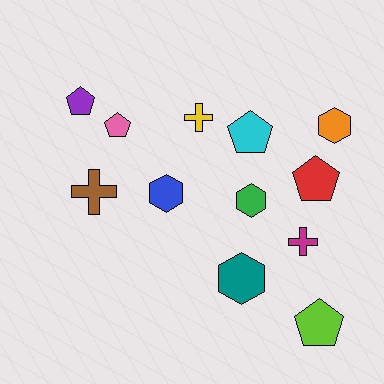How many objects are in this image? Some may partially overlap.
There are 12 objects.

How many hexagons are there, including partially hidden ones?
There are 4 hexagons.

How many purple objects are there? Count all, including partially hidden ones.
There is 1 purple object.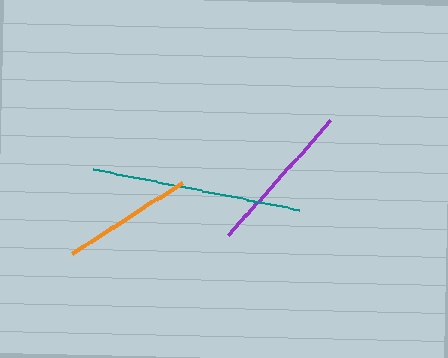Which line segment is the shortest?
The orange line is the shortest at approximately 130 pixels.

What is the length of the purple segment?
The purple segment is approximately 153 pixels long.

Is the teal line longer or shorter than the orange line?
The teal line is longer than the orange line.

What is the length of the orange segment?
The orange segment is approximately 130 pixels long.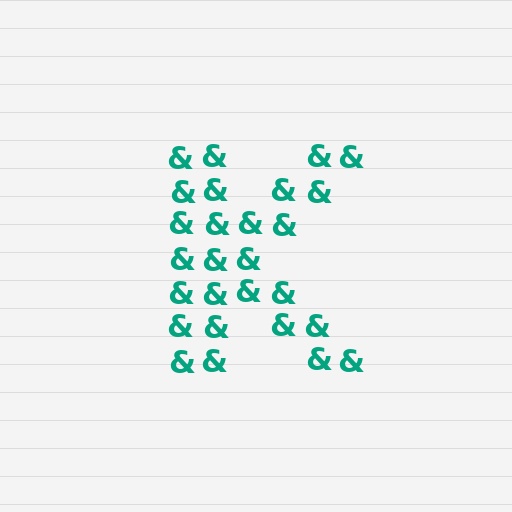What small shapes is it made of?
It is made of small ampersands.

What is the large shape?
The large shape is the letter K.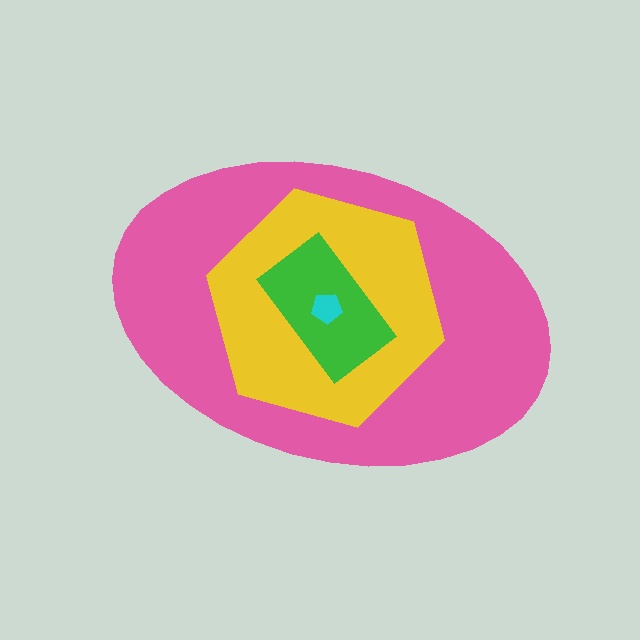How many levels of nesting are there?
4.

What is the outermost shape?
The pink ellipse.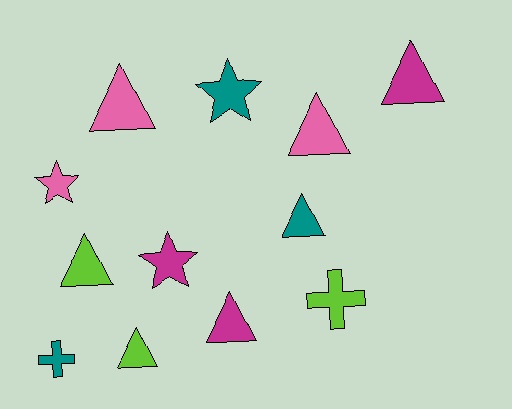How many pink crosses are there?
There are no pink crosses.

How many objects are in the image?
There are 12 objects.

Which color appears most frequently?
Lime, with 3 objects.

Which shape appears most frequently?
Triangle, with 7 objects.